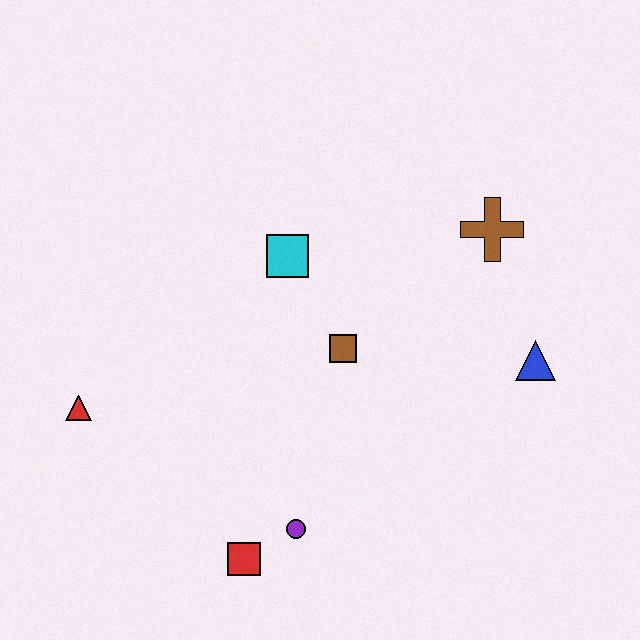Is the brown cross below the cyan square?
No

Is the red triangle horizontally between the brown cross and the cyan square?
No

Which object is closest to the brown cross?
The blue triangle is closest to the brown cross.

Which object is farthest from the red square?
The brown cross is farthest from the red square.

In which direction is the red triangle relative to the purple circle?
The red triangle is to the left of the purple circle.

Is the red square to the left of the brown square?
Yes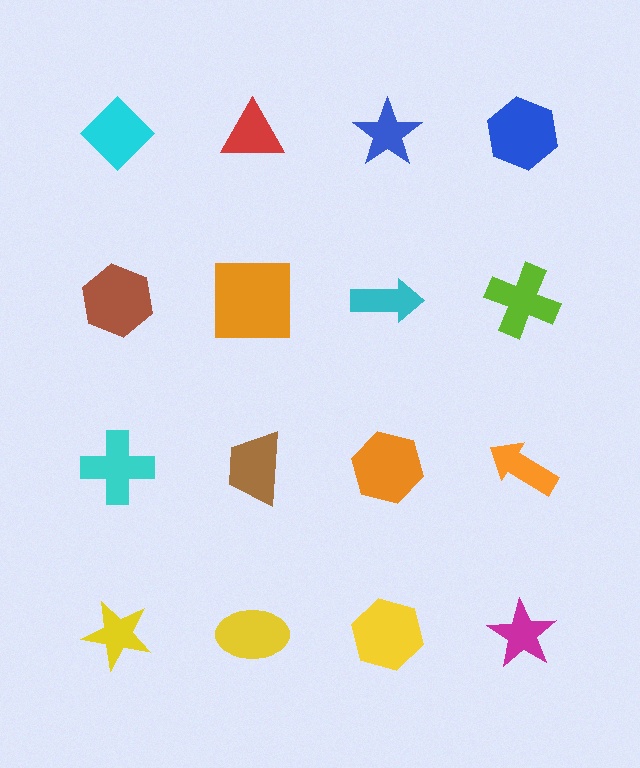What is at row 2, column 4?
A lime cross.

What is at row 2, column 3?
A cyan arrow.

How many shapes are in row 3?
4 shapes.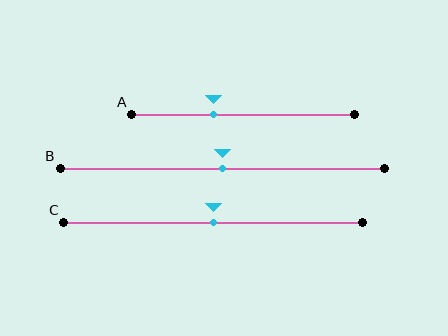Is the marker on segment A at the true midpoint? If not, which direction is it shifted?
No, the marker on segment A is shifted to the left by about 13% of the segment length.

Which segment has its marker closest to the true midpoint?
Segment B has its marker closest to the true midpoint.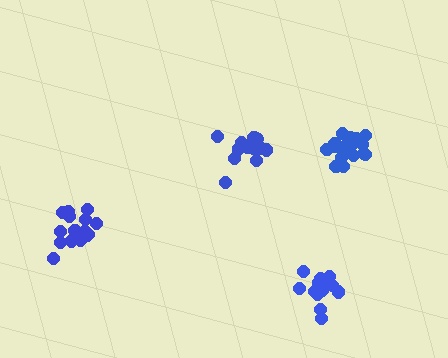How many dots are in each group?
Group 1: 18 dots, Group 2: 14 dots, Group 3: 14 dots, Group 4: 17 dots (63 total).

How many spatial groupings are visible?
There are 4 spatial groupings.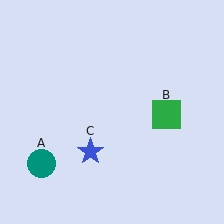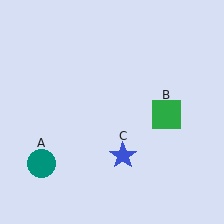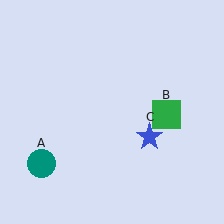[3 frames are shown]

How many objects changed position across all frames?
1 object changed position: blue star (object C).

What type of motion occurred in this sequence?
The blue star (object C) rotated counterclockwise around the center of the scene.